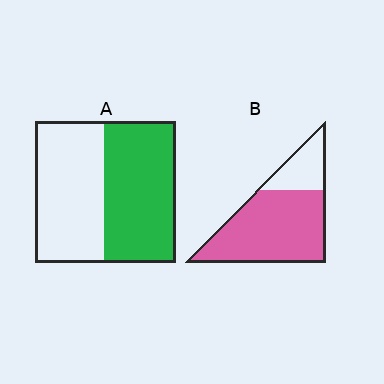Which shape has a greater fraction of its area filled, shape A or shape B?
Shape B.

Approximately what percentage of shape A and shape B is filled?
A is approximately 50% and B is approximately 75%.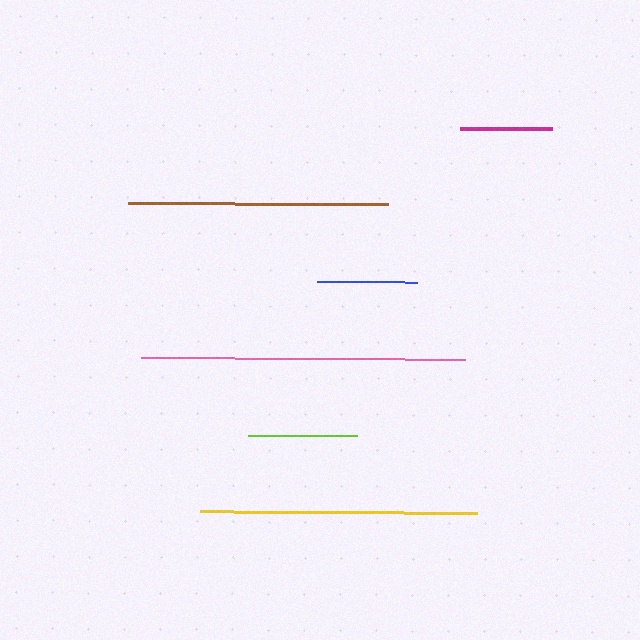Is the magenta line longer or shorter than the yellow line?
The yellow line is longer than the magenta line.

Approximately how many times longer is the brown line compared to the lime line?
The brown line is approximately 2.4 times the length of the lime line.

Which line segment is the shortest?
The magenta line is the shortest at approximately 92 pixels.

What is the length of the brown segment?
The brown segment is approximately 260 pixels long.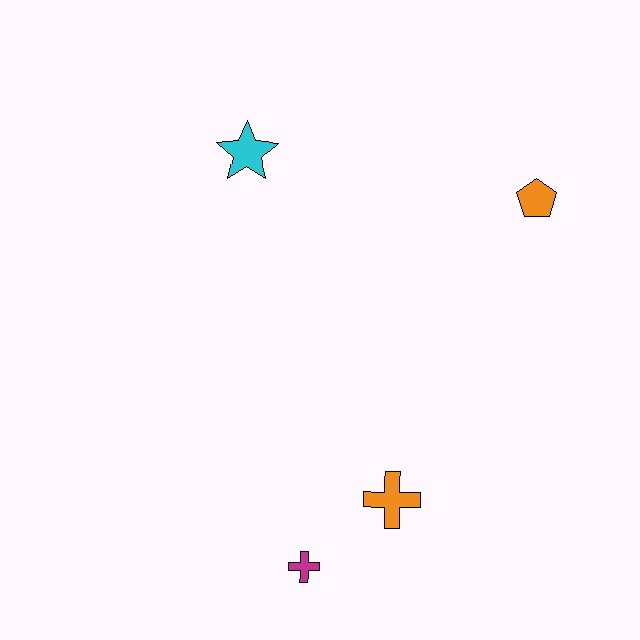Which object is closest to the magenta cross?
The orange cross is closest to the magenta cross.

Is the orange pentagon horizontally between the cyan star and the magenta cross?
No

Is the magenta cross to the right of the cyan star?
Yes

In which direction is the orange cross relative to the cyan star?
The orange cross is below the cyan star.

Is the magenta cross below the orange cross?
Yes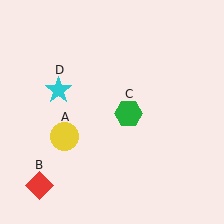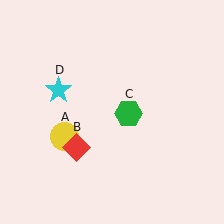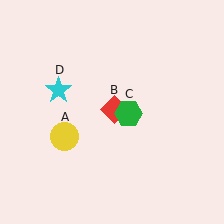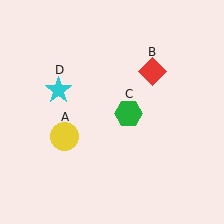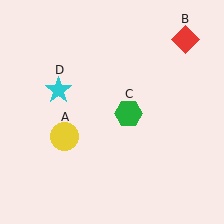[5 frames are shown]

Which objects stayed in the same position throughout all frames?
Yellow circle (object A) and green hexagon (object C) and cyan star (object D) remained stationary.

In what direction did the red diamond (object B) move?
The red diamond (object B) moved up and to the right.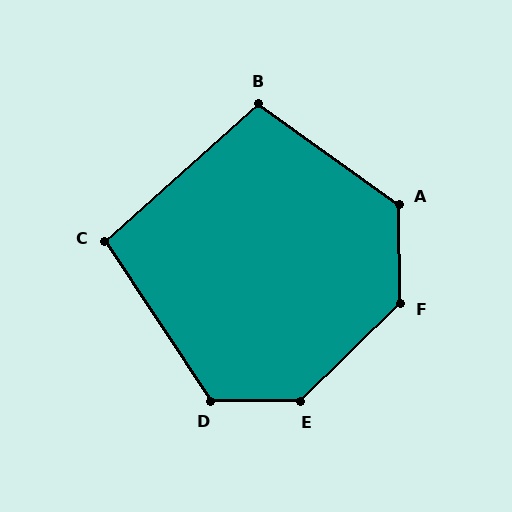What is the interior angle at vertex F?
Approximately 134 degrees (obtuse).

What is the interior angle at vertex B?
Approximately 103 degrees (obtuse).